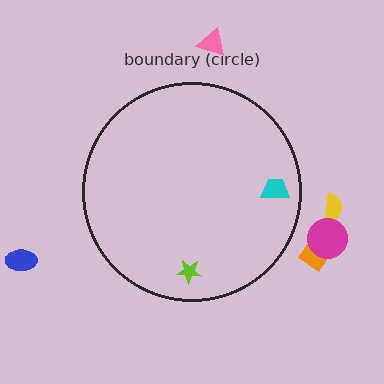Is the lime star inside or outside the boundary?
Inside.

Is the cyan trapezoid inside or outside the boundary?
Inside.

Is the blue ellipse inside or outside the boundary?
Outside.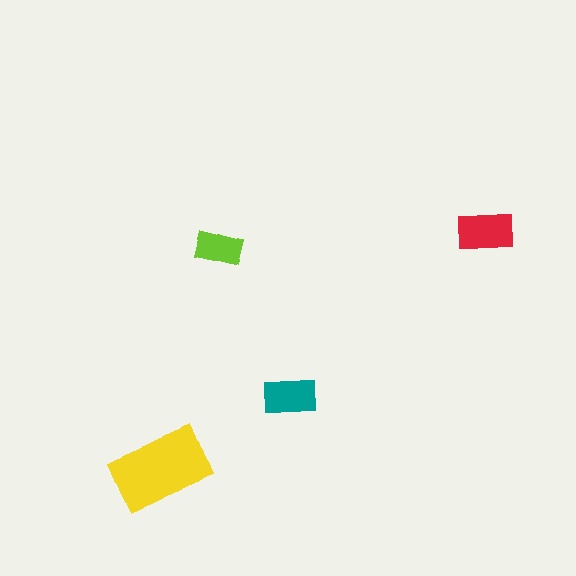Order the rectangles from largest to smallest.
the yellow one, the red one, the teal one, the lime one.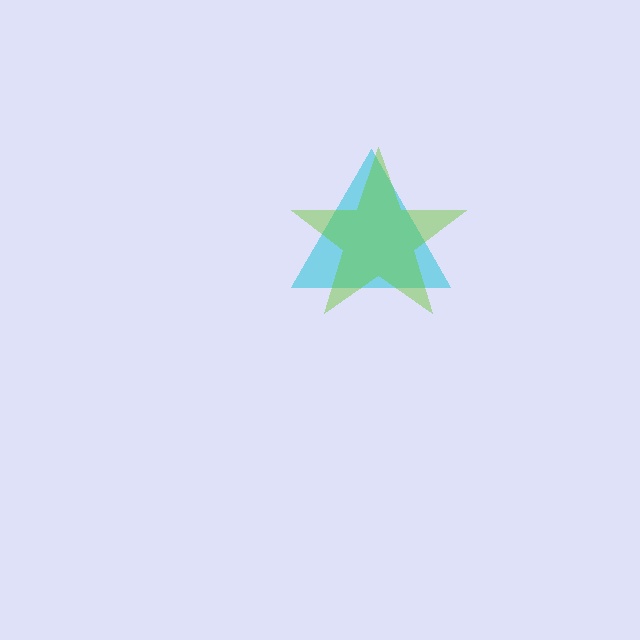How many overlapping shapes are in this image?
There are 2 overlapping shapes in the image.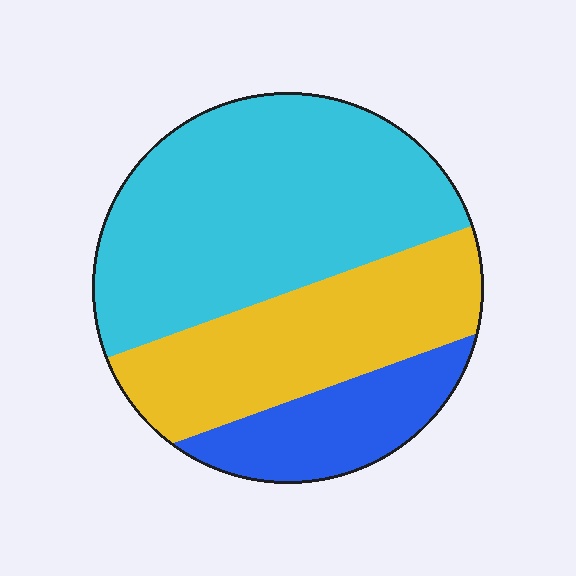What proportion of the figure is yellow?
Yellow takes up about one third (1/3) of the figure.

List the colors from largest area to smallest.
From largest to smallest: cyan, yellow, blue.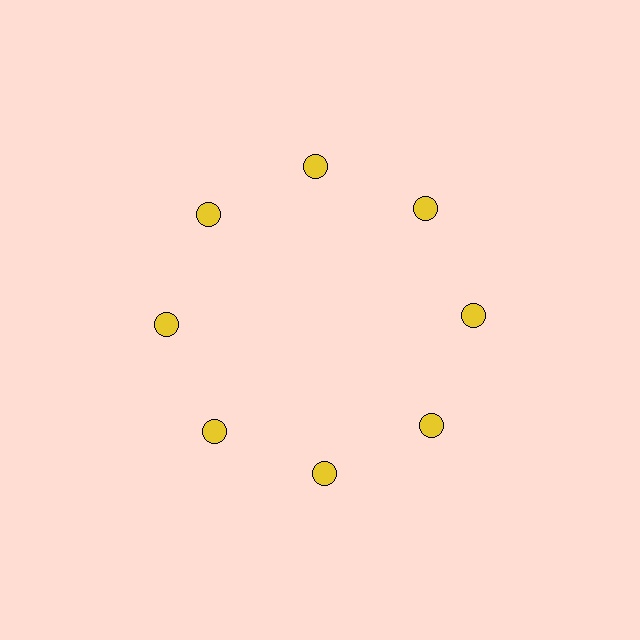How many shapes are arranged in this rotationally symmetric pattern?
There are 8 shapes, arranged in 8 groups of 1.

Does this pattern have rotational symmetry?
Yes, this pattern has 8-fold rotational symmetry. It looks the same after rotating 45 degrees around the center.